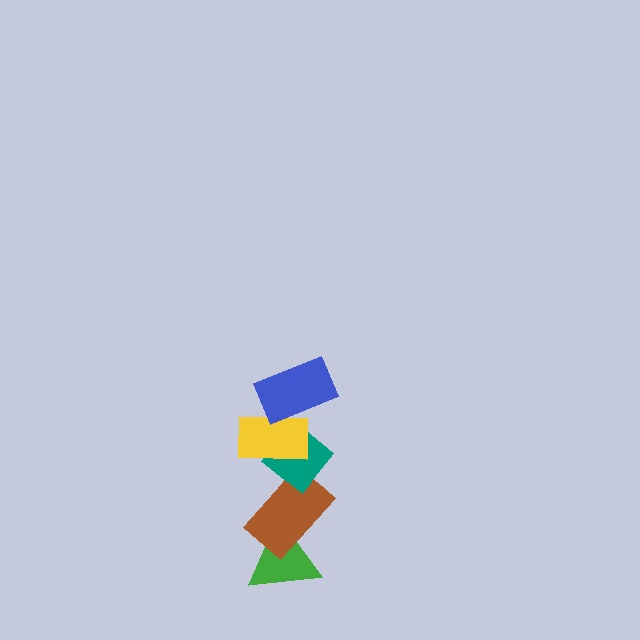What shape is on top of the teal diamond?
The yellow rectangle is on top of the teal diamond.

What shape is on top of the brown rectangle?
The teal diamond is on top of the brown rectangle.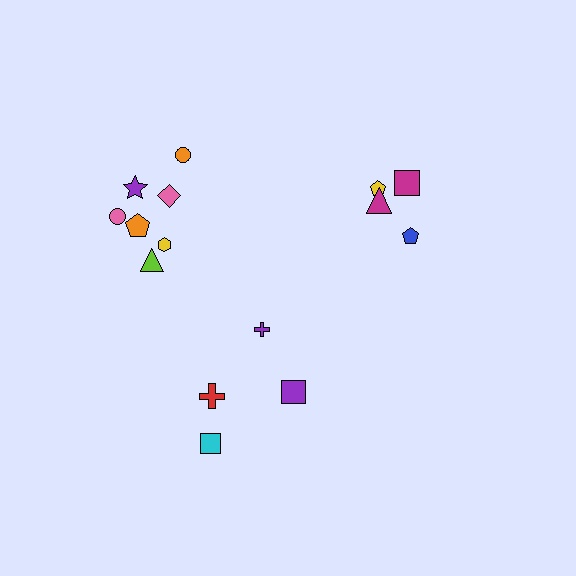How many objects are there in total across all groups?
There are 15 objects.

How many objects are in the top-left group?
There are 7 objects.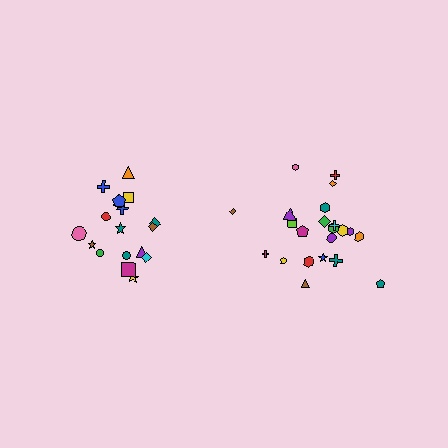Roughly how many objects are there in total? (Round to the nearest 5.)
Roughly 40 objects in total.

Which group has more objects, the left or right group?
The right group.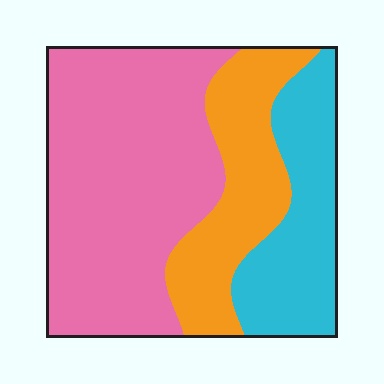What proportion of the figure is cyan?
Cyan covers about 25% of the figure.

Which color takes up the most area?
Pink, at roughly 55%.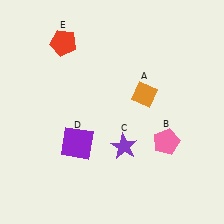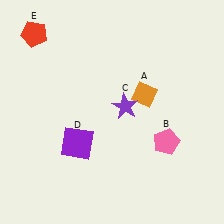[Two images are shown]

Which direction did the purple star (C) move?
The purple star (C) moved up.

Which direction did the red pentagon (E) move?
The red pentagon (E) moved left.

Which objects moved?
The objects that moved are: the purple star (C), the red pentagon (E).